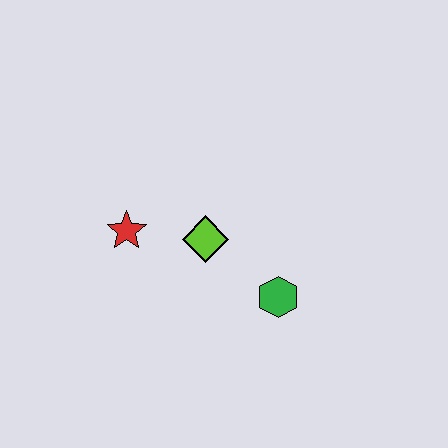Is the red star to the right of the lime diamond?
No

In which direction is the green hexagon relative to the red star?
The green hexagon is to the right of the red star.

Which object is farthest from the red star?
The green hexagon is farthest from the red star.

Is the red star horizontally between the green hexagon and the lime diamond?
No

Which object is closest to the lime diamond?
The red star is closest to the lime diamond.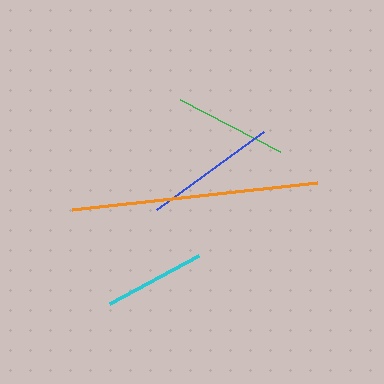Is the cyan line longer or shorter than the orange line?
The orange line is longer than the cyan line.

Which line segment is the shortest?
The cyan line is the shortest at approximately 102 pixels.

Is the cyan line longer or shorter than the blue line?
The blue line is longer than the cyan line.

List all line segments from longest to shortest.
From longest to shortest: orange, blue, green, cyan.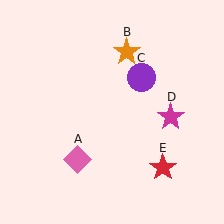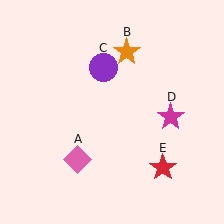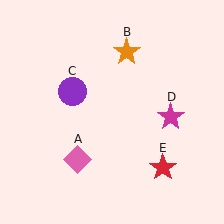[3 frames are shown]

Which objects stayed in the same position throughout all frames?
Pink diamond (object A) and orange star (object B) and magenta star (object D) and red star (object E) remained stationary.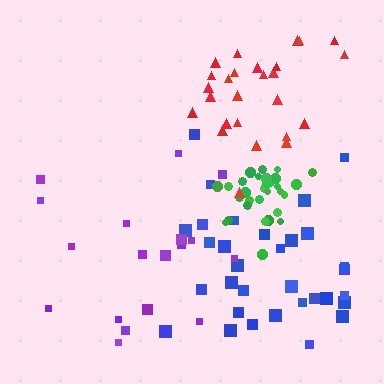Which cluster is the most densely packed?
Green.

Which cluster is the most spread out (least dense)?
Purple.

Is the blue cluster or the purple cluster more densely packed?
Blue.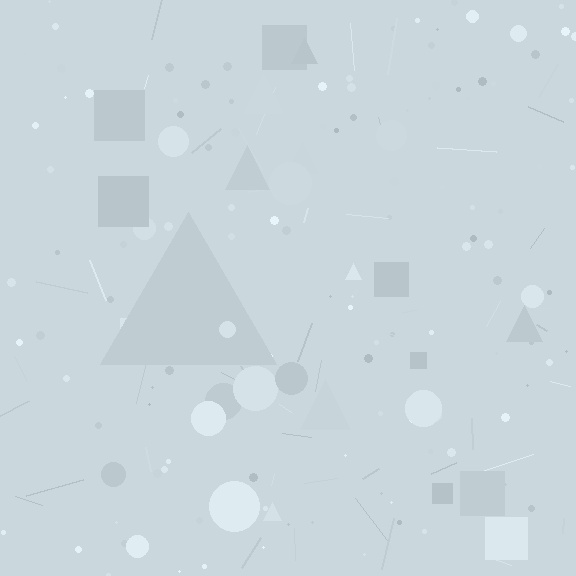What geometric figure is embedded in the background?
A triangle is embedded in the background.